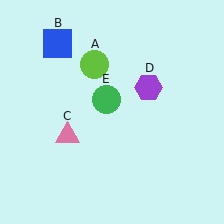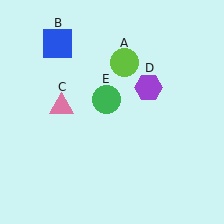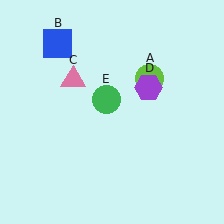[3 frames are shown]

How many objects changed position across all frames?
2 objects changed position: lime circle (object A), pink triangle (object C).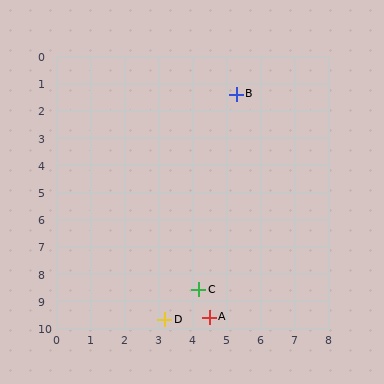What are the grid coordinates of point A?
Point A is at approximately (4.5, 9.6).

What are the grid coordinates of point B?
Point B is at approximately (5.3, 1.4).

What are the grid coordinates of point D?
Point D is at approximately (3.2, 9.7).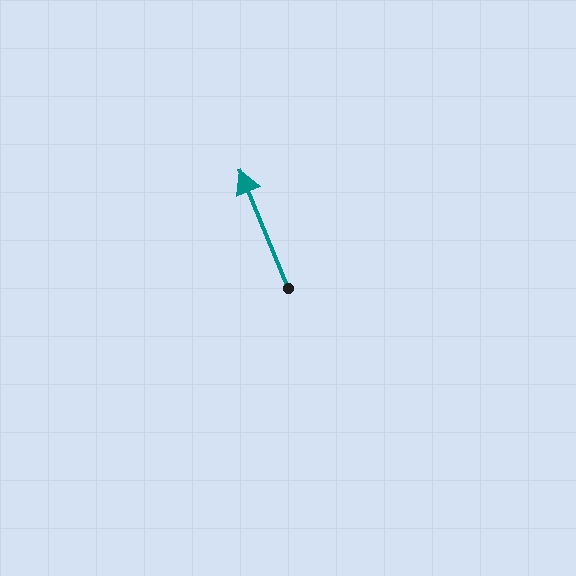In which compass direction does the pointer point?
North.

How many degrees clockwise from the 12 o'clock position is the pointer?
Approximately 338 degrees.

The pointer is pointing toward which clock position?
Roughly 11 o'clock.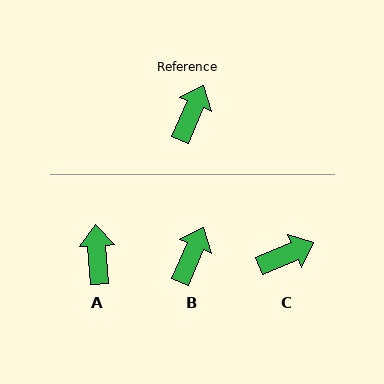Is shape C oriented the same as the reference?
No, it is off by about 43 degrees.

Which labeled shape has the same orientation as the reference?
B.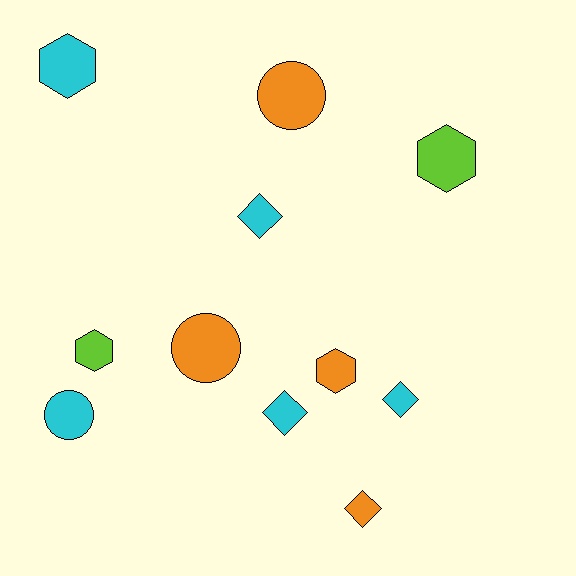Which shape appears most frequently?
Diamond, with 4 objects.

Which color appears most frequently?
Cyan, with 5 objects.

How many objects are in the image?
There are 11 objects.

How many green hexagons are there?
There are no green hexagons.